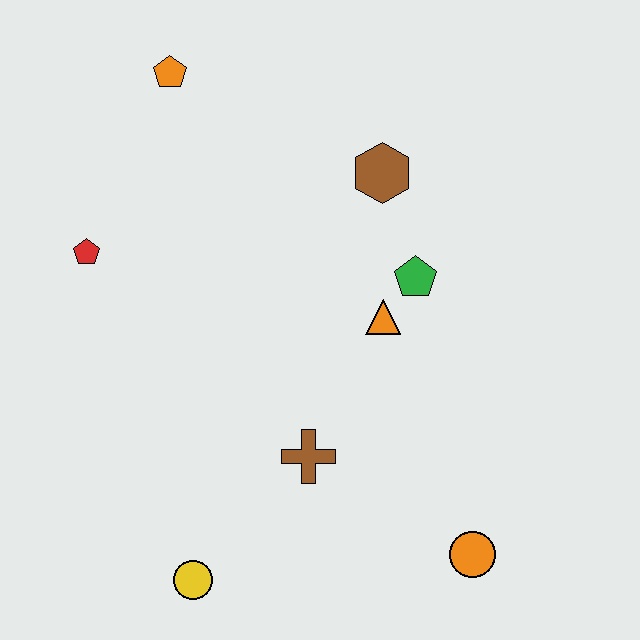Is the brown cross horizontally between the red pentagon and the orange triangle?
Yes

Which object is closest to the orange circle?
The brown cross is closest to the orange circle.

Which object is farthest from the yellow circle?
The orange pentagon is farthest from the yellow circle.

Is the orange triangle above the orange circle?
Yes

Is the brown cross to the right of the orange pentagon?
Yes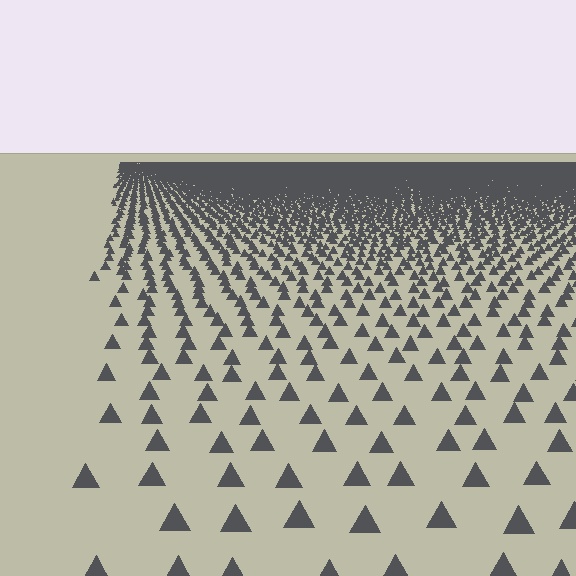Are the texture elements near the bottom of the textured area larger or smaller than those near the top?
Larger. Near the bottom, elements are closer to the viewer and appear at a bigger on-screen size.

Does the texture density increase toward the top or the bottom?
Density increases toward the top.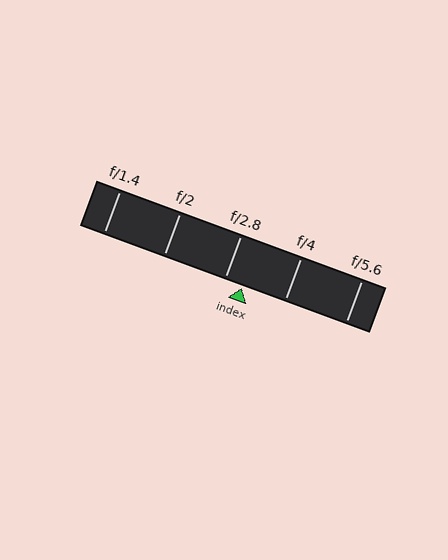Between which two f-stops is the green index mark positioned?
The index mark is between f/2.8 and f/4.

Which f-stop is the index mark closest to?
The index mark is closest to f/2.8.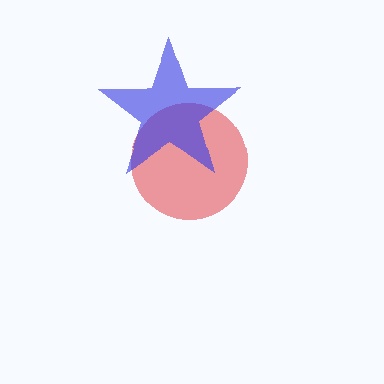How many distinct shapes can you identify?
There are 2 distinct shapes: a red circle, a blue star.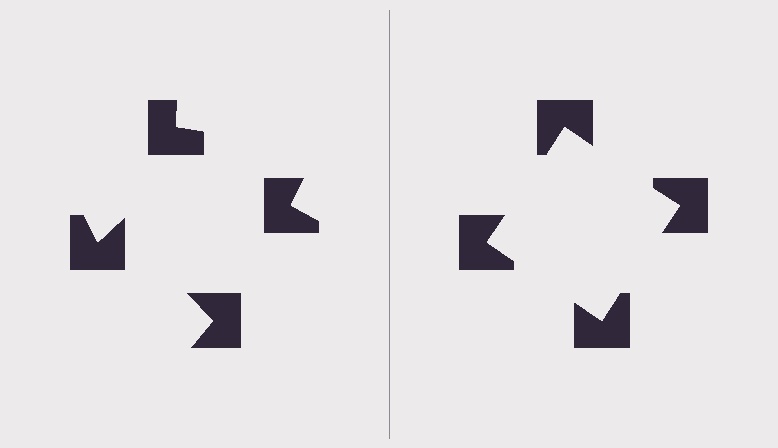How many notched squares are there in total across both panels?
8 — 4 on each side.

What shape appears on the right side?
An illusory square.